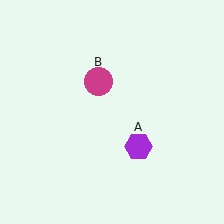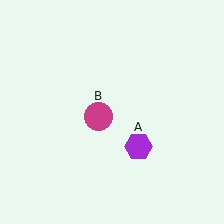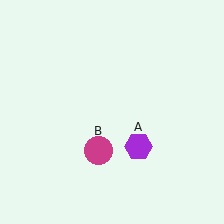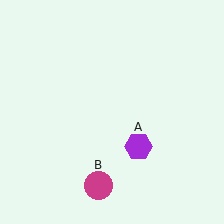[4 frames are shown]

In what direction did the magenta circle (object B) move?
The magenta circle (object B) moved down.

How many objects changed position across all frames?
1 object changed position: magenta circle (object B).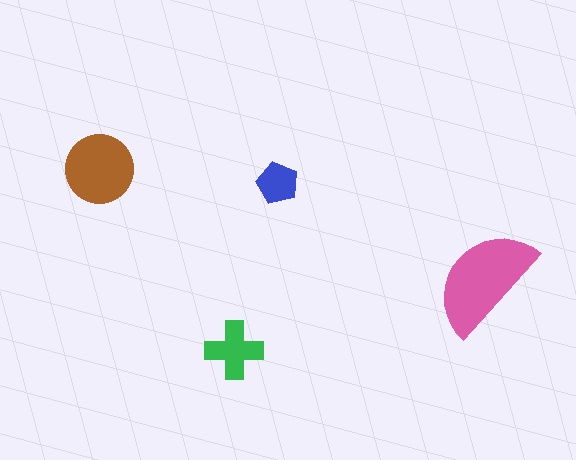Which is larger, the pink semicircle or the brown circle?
The pink semicircle.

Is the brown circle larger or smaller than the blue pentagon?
Larger.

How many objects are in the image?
There are 4 objects in the image.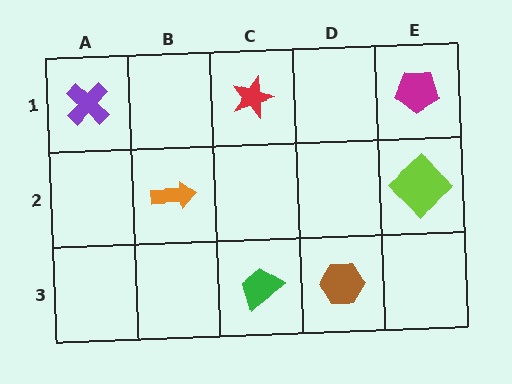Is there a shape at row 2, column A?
No, that cell is empty.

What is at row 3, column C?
A green trapezoid.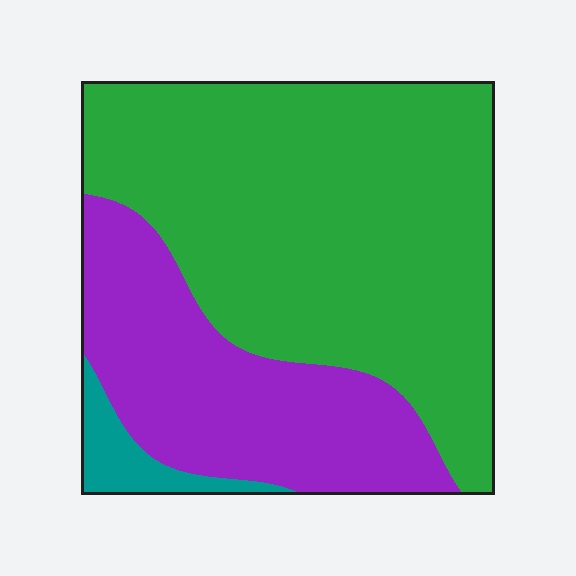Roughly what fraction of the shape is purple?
Purple takes up about one third (1/3) of the shape.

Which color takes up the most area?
Green, at roughly 65%.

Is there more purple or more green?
Green.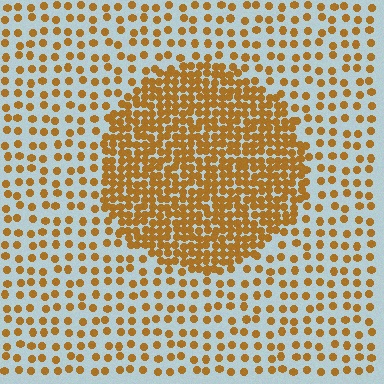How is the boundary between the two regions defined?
The boundary is defined by a change in element density (approximately 2.6x ratio). All elements are the same color, size, and shape.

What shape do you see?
I see a circle.